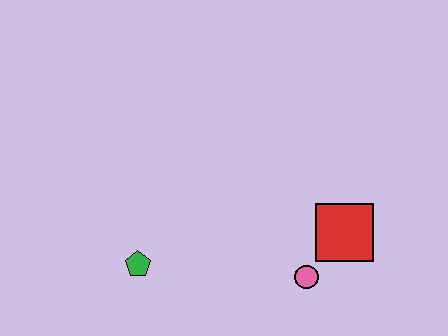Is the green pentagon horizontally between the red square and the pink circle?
No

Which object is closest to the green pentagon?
The pink circle is closest to the green pentagon.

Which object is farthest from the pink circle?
The green pentagon is farthest from the pink circle.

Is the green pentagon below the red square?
Yes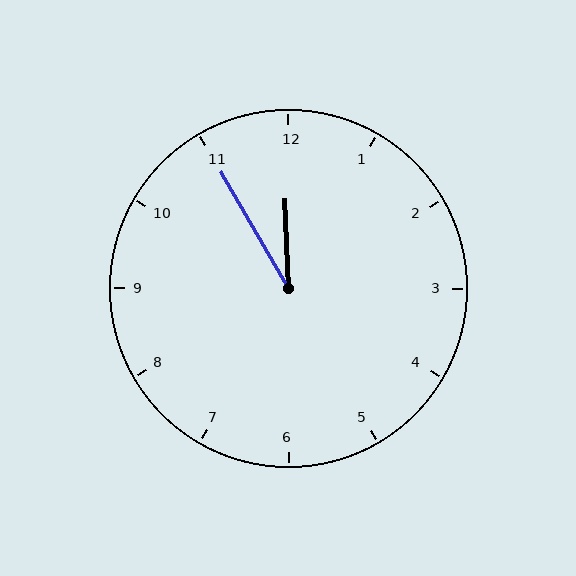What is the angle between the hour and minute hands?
Approximately 28 degrees.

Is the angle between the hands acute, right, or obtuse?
It is acute.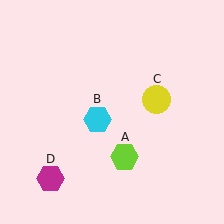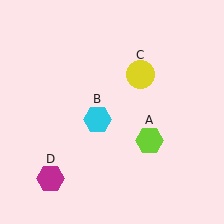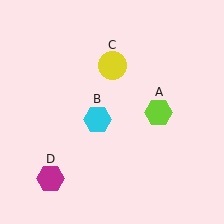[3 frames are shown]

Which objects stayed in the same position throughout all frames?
Cyan hexagon (object B) and magenta hexagon (object D) remained stationary.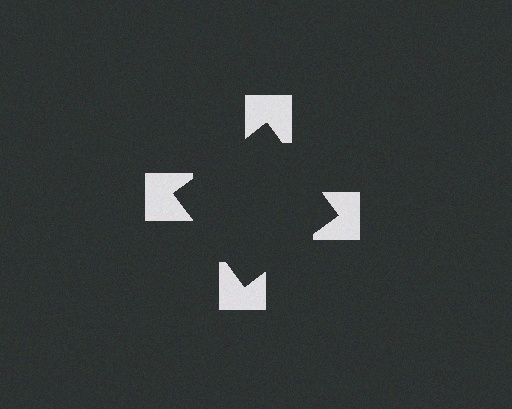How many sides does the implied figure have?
4 sides.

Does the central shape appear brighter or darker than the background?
It typically appears slightly darker than the background, even though no actual brightness change is drawn.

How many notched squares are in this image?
There are 4 — one at each vertex of the illusory square.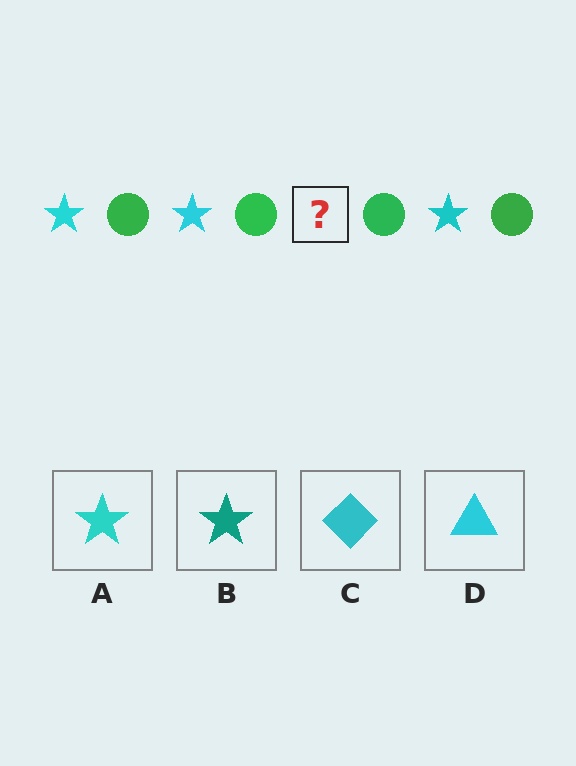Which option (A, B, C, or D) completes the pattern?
A.